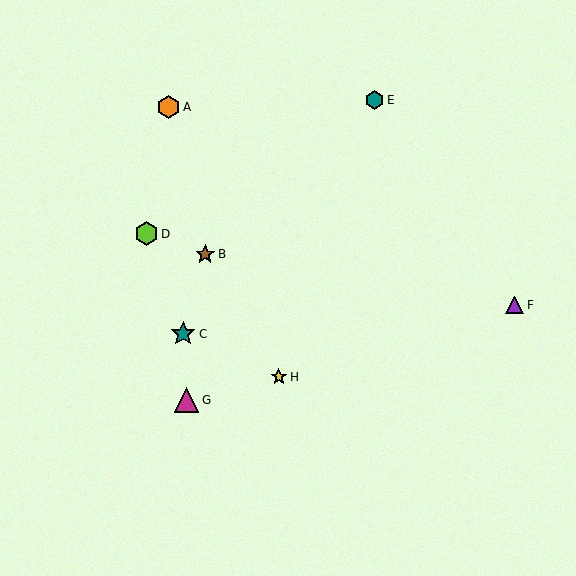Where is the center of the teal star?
The center of the teal star is at (183, 334).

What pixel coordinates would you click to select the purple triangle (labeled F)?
Click at (515, 305) to select the purple triangle F.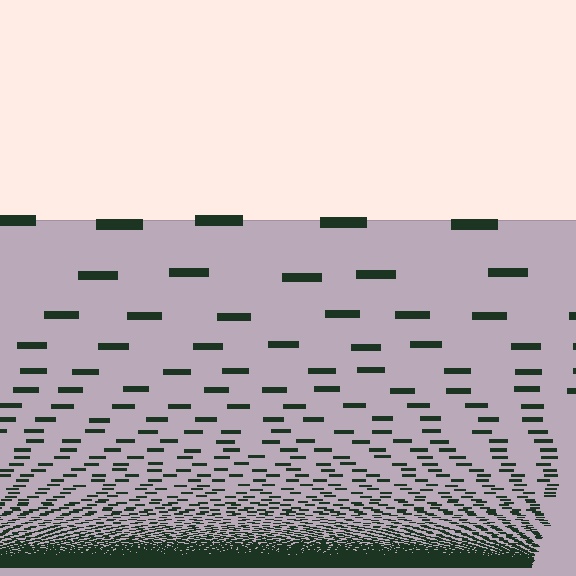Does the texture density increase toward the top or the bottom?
Density increases toward the bottom.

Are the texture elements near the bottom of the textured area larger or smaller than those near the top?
Smaller. The gradient is inverted — elements near the bottom are smaller and denser.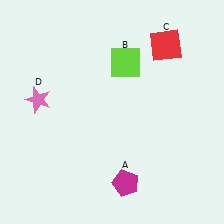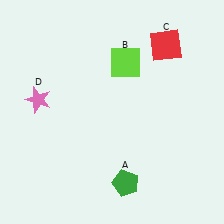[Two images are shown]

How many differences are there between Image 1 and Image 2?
There is 1 difference between the two images.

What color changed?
The pentagon (A) changed from magenta in Image 1 to green in Image 2.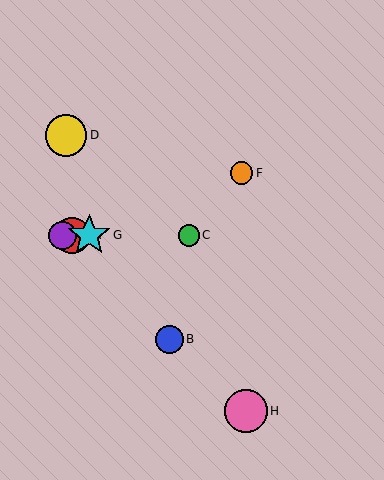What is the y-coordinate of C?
Object C is at y≈235.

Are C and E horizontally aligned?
Yes, both are at y≈235.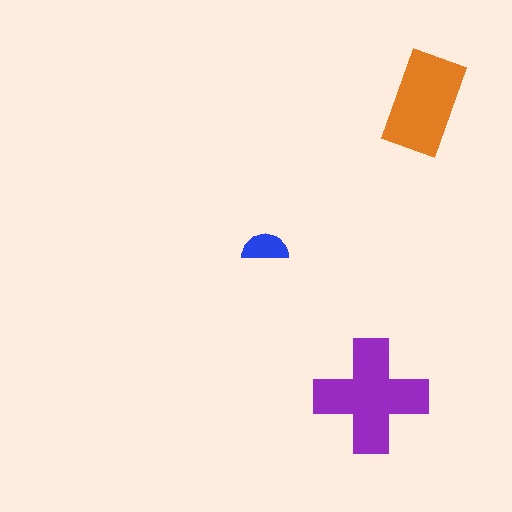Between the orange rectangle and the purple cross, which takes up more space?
The purple cross.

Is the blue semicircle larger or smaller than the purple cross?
Smaller.